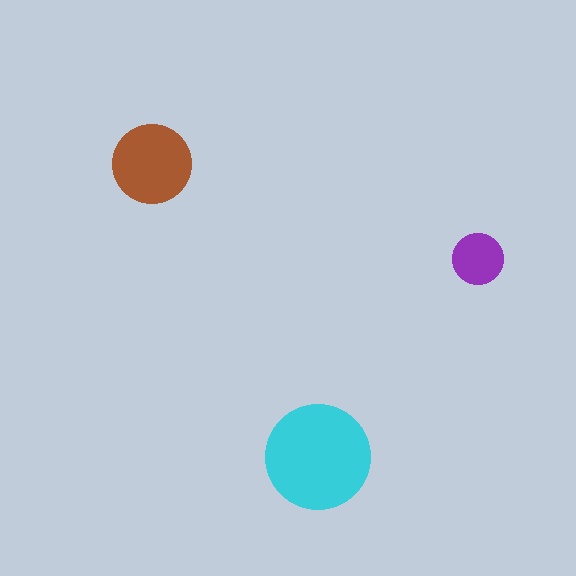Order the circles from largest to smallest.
the cyan one, the brown one, the purple one.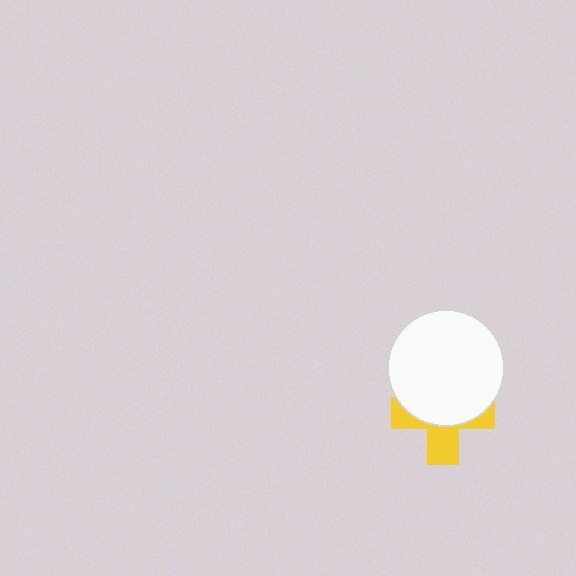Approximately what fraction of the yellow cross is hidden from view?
Roughly 58% of the yellow cross is hidden behind the white circle.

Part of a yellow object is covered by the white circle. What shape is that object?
It is a cross.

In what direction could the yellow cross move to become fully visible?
The yellow cross could move down. That would shift it out from behind the white circle entirely.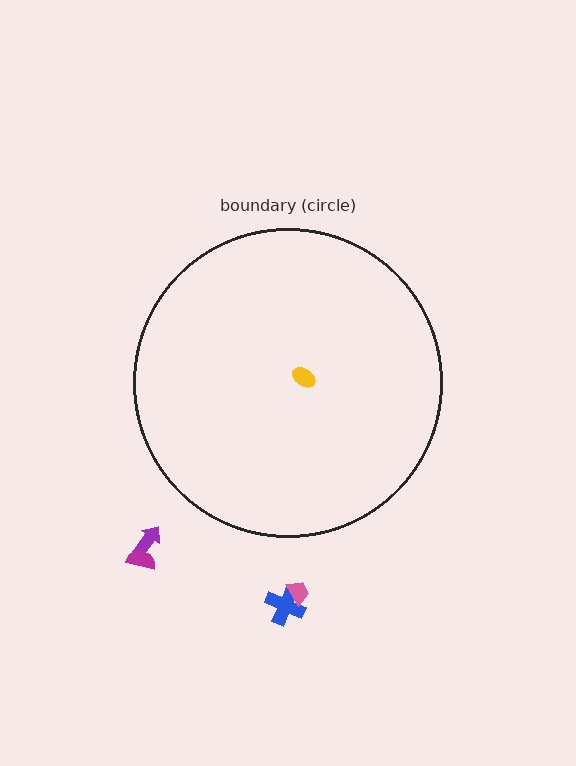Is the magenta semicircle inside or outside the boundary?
Outside.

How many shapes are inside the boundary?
1 inside, 4 outside.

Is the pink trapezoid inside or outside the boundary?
Outside.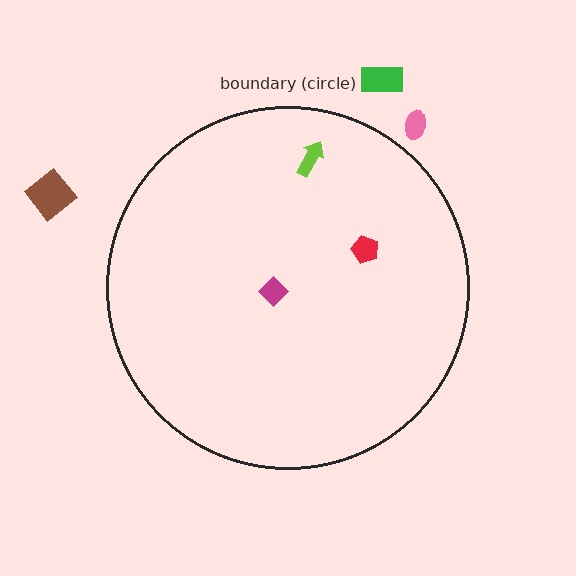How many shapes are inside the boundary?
3 inside, 3 outside.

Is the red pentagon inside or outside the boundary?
Inside.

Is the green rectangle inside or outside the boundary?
Outside.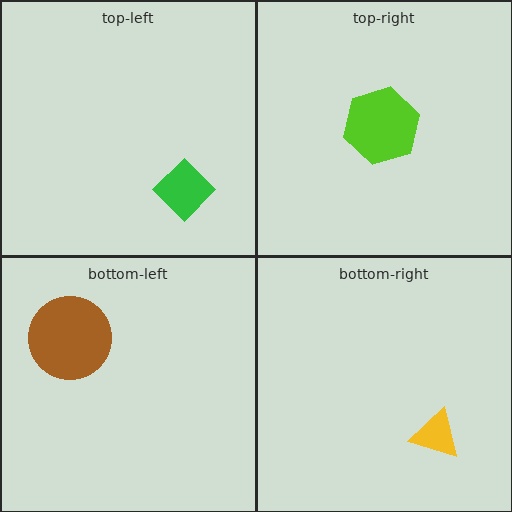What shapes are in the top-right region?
The lime hexagon.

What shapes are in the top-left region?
The green diamond.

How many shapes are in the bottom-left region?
1.